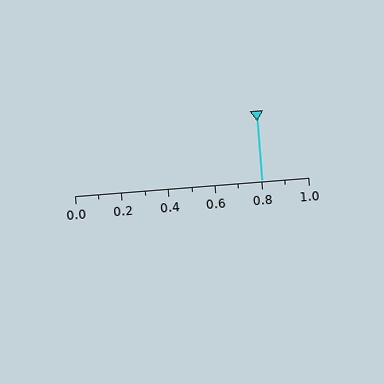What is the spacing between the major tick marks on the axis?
The major ticks are spaced 0.2 apart.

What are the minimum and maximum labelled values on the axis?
The axis runs from 0.0 to 1.0.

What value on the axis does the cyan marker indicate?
The marker indicates approximately 0.8.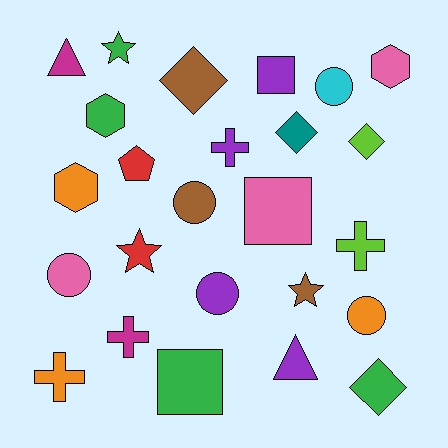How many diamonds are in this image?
There are 4 diamonds.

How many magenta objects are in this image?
There are 2 magenta objects.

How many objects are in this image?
There are 25 objects.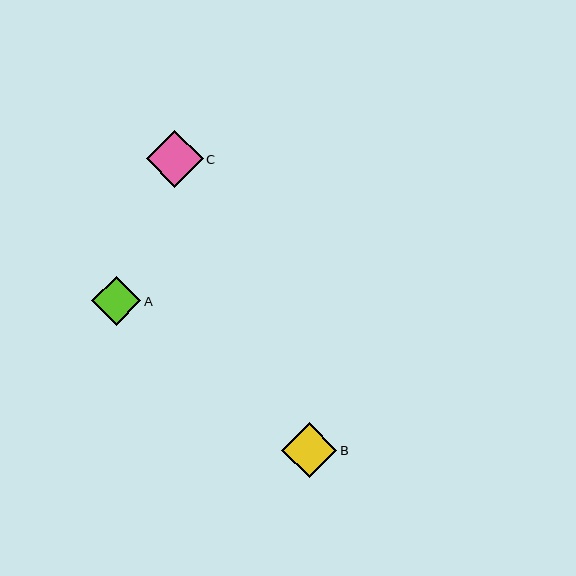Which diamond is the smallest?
Diamond A is the smallest with a size of approximately 49 pixels.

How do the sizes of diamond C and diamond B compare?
Diamond C and diamond B are approximately the same size.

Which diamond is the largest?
Diamond C is the largest with a size of approximately 56 pixels.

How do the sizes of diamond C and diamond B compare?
Diamond C and diamond B are approximately the same size.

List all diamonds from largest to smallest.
From largest to smallest: C, B, A.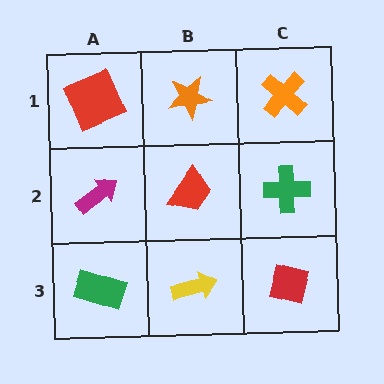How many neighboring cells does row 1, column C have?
2.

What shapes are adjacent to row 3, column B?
A red trapezoid (row 2, column B), a green rectangle (row 3, column A), a red square (row 3, column C).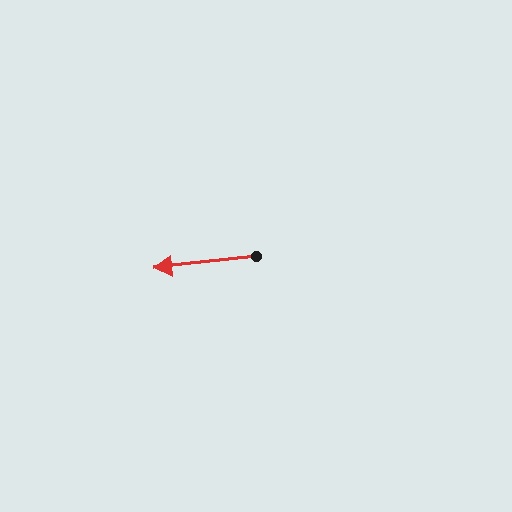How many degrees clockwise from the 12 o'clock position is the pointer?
Approximately 263 degrees.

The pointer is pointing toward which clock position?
Roughly 9 o'clock.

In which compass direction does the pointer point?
West.